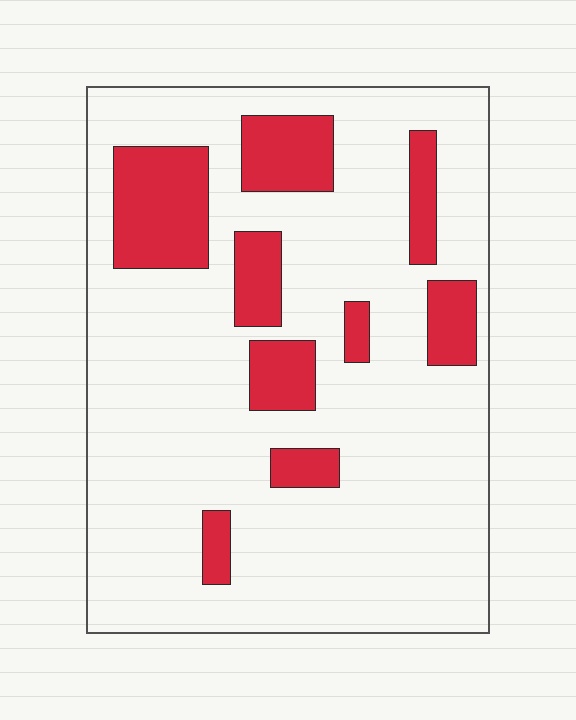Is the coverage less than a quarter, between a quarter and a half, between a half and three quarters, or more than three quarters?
Less than a quarter.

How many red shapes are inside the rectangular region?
9.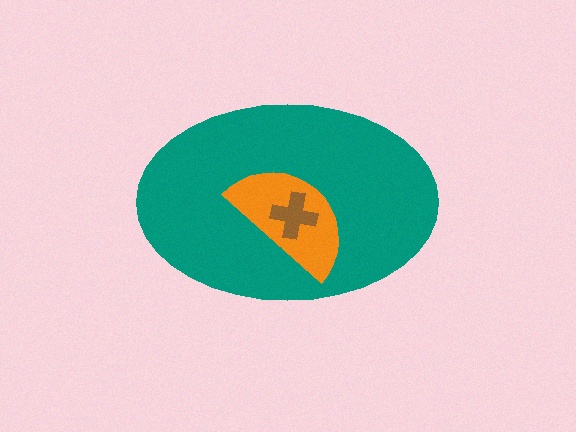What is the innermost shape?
The brown cross.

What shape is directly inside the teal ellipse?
The orange semicircle.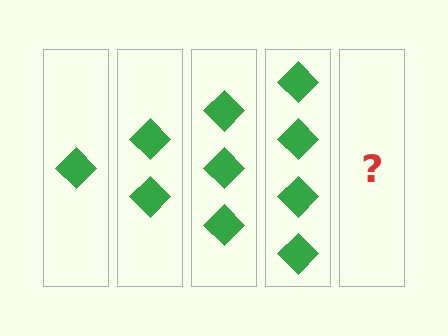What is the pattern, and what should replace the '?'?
The pattern is that each step adds one more diamond. The '?' should be 5 diamonds.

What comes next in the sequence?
The next element should be 5 diamonds.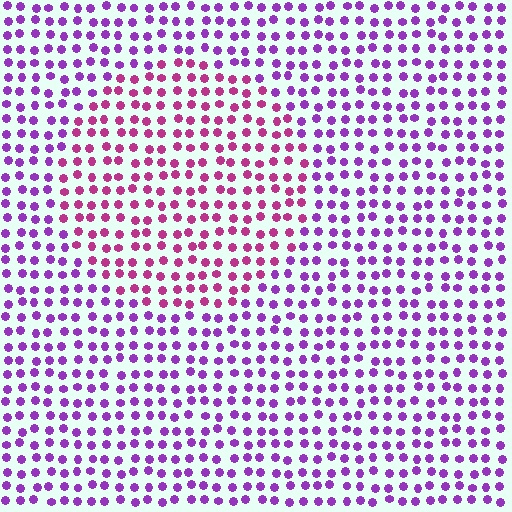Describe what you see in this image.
The image is filled with small purple elements in a uniform arrangement. A circle-shaped region is visible where the elements are tinted to a slightly different hue, forming a subtle color boundary.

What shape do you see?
I see a circle.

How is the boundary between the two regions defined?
The boundary is defined purely by a slight shift in hue (about 38 degrees). Spacing, size, and orientation are identical on both sides.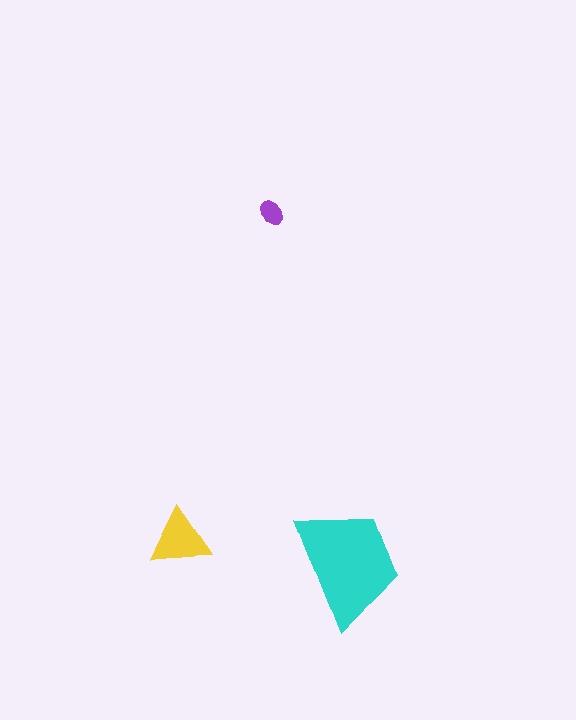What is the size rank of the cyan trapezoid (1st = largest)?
1st.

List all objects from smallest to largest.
The purple ellipse, the yellow triangle, the cyan trapezoid.